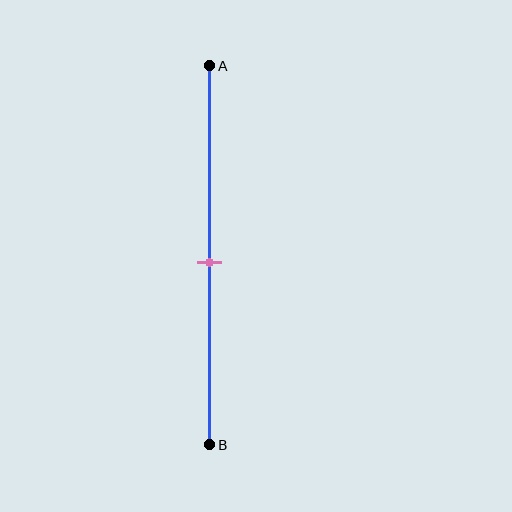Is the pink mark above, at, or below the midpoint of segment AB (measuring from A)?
The pink mark is approximately at the midpoint of segment AB.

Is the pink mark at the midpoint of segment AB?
Yes, the mark is approximately at the midpoint.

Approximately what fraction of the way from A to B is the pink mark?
The pink mark is approximately 50% of the way from A to B.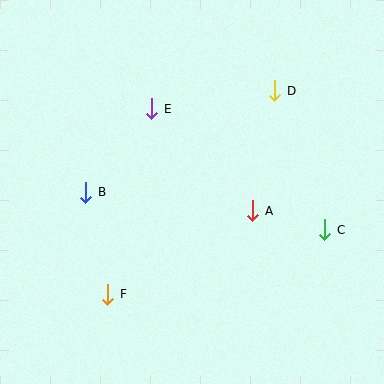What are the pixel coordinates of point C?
Point C is at (325, 230).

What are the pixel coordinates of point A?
Point A is at (253, 211).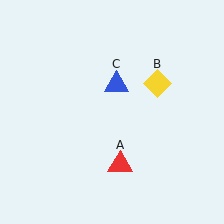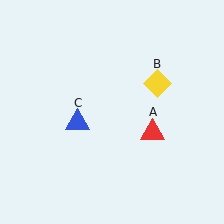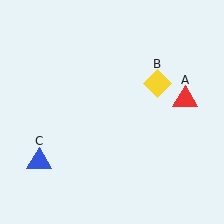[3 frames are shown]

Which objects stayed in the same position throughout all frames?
Yellow diamond (object B) remained stationary.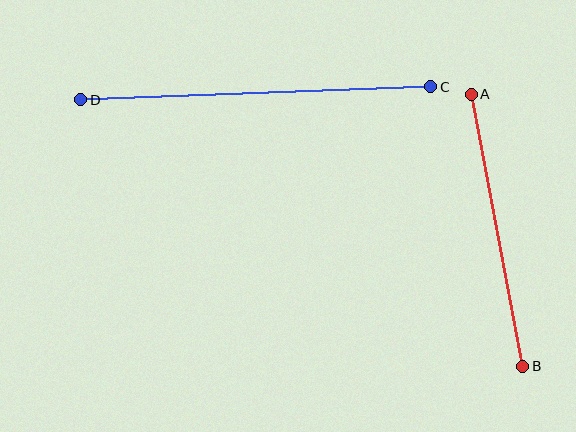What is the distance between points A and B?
The distance is approximately 277 pixels.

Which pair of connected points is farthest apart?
Points C and D are farthest apart.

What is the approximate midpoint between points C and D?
The midpoint is at approximately (256, 93) pixels.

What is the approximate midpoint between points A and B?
The midpoint is at approximately (497, 230) pixels.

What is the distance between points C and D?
The distance is approximately 350 pixels.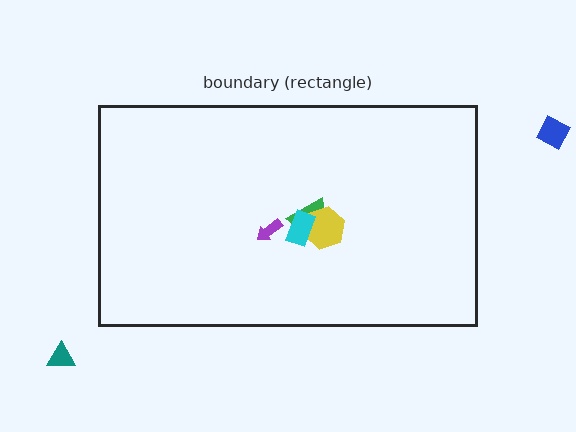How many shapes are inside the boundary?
4 inside, 2 outside.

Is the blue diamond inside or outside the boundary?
Outside.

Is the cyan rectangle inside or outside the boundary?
Inside.